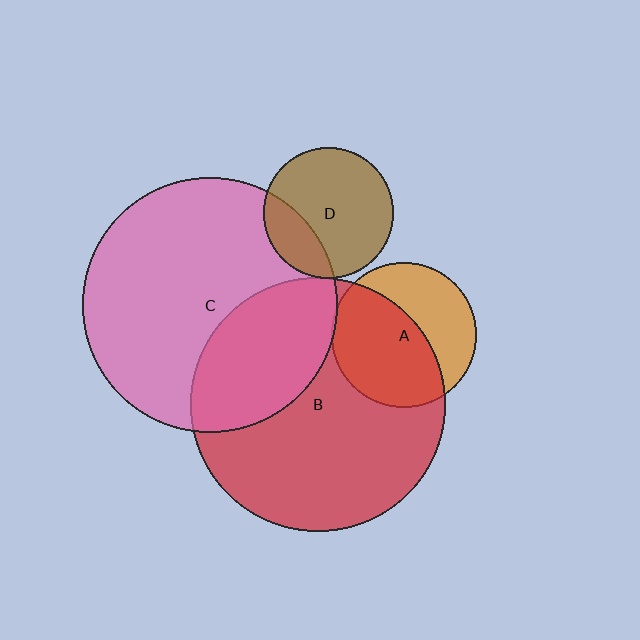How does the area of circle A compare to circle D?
Approximately 1.2 times.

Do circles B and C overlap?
Yes.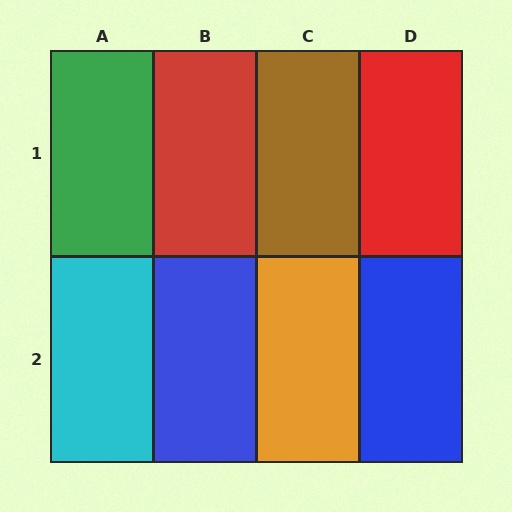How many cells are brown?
1 cell is brown.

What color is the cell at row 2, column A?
Cyan.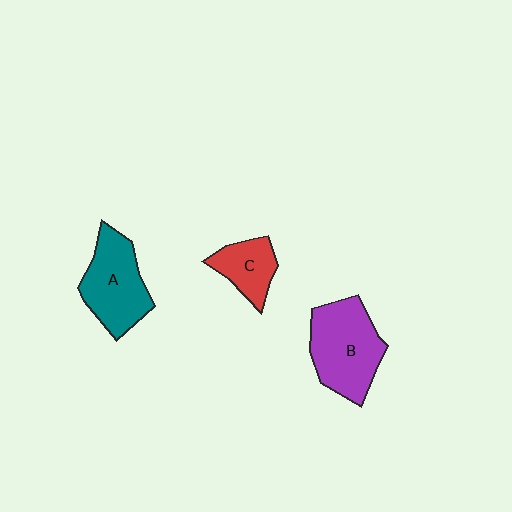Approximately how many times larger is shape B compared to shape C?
Approximately 1.9 times.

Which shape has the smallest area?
Shape C (red).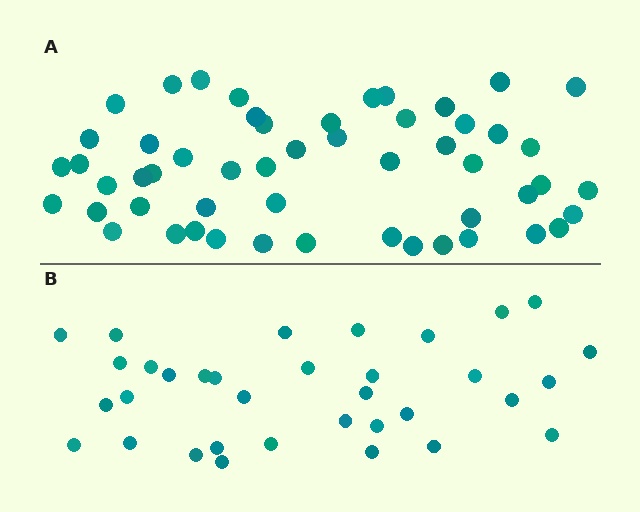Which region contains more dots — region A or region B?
Region A (the top region) has more dots.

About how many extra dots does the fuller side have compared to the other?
Region A has approximately 20 more dots than region B.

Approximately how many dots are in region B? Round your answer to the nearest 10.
About 30 dots. (The exact count is 34, which rounds to 30.)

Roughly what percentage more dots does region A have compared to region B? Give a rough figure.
About 55% more.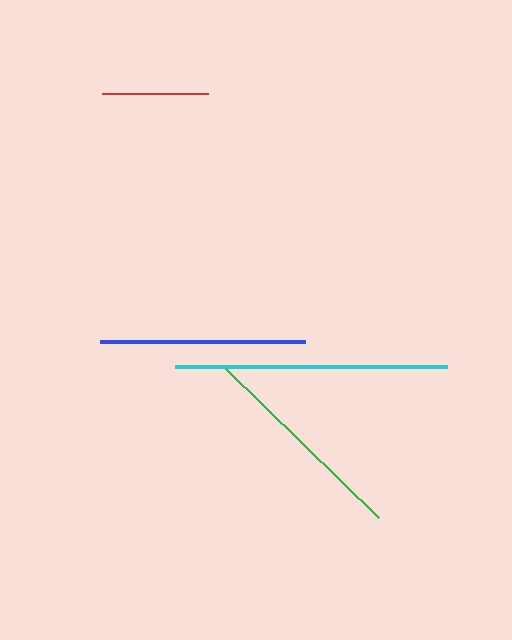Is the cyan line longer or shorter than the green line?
The cyan line is longer than the green line.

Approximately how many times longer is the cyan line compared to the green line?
The cyan line is approximately 1.3 times the length of the green line.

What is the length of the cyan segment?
The cyan segment is approximately 272 pixels long.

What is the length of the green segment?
The green segment is approximately 214 pixels long.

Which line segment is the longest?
The cyan line is the longest at approximately 272 pixels.